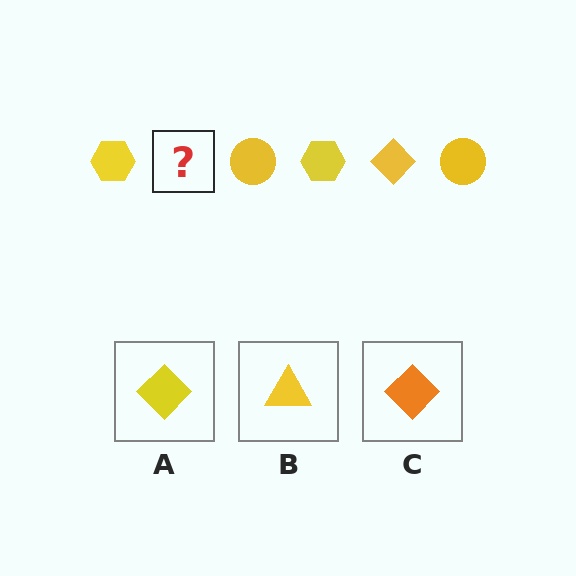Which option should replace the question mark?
Option A.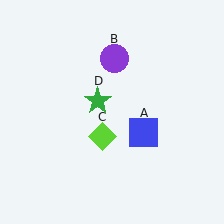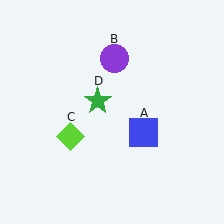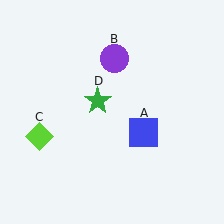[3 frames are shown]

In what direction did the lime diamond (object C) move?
The lime diamond (object C) moved left.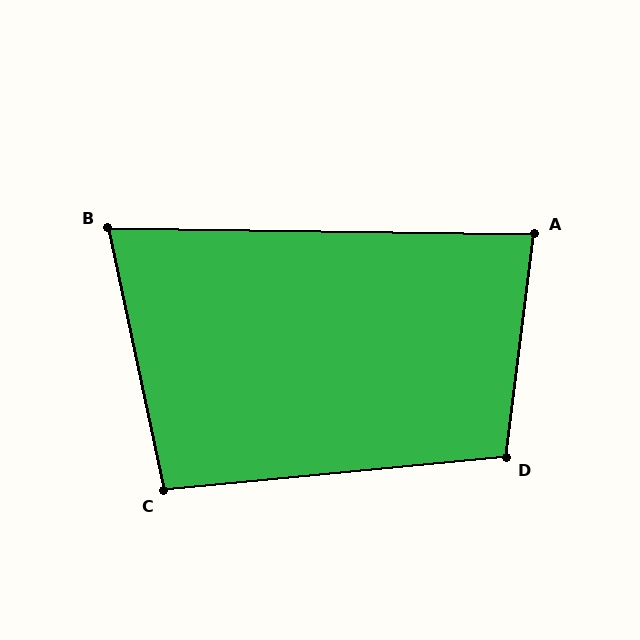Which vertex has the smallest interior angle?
B, at approximately 77 degrees.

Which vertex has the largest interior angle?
D, at approximately 103 degrees.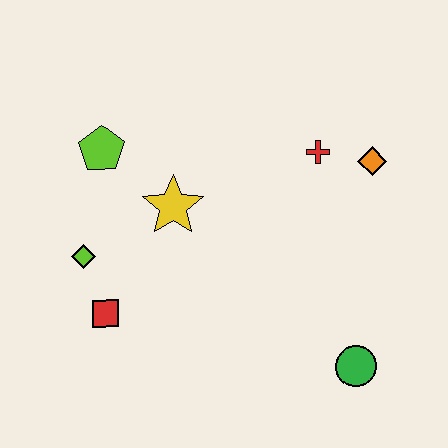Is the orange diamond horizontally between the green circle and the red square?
No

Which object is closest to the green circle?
The orange diamond is closest to the green circle.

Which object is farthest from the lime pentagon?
The green circle is farthest from the lime pentagon.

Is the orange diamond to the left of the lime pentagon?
No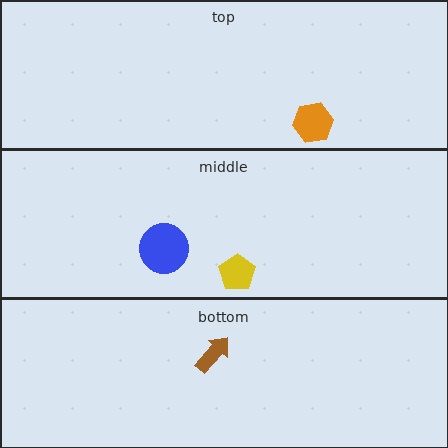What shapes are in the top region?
The orange hexagon.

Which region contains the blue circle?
The middle region.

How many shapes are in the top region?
1.